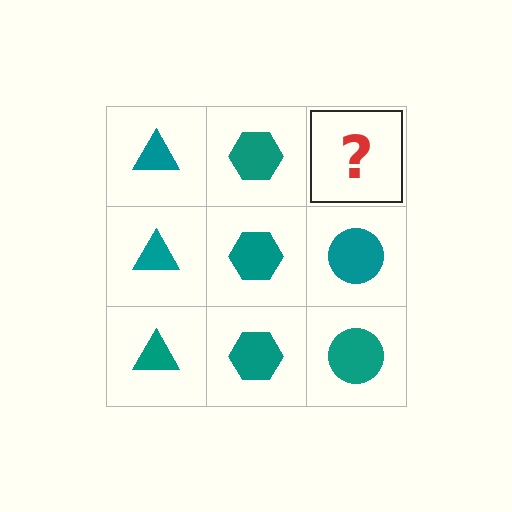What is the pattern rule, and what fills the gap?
The rule is that each column has a consistent shape. The gap should be filled with a teal circle.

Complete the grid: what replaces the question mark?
The question mark should be replaced with a teal circle.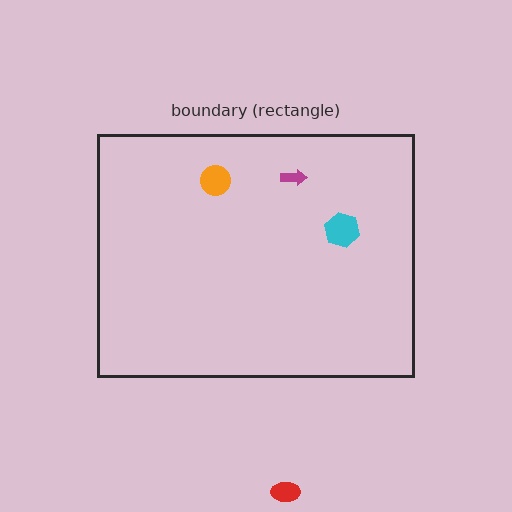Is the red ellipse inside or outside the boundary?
Outside.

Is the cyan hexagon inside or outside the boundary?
Inside.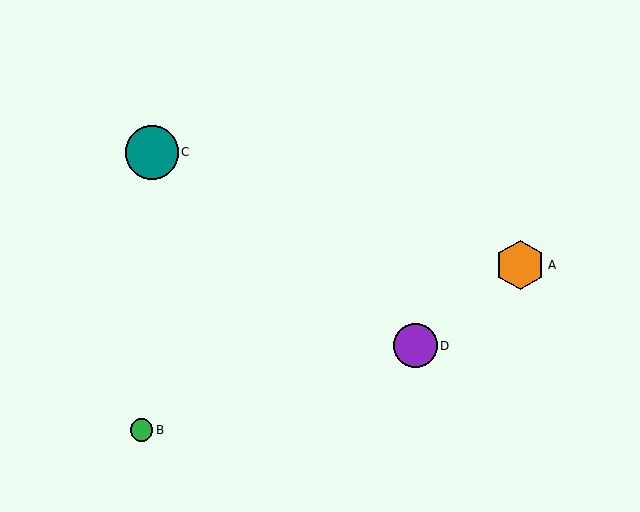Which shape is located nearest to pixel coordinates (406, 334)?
The purple circle (labeled D) at (415, 346) is nearest to that location.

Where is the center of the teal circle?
The center of the teal circle is at (152, 152).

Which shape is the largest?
The teal circle (labeled C) is the largest.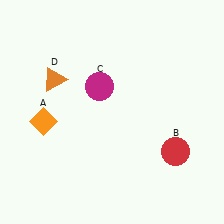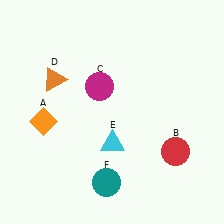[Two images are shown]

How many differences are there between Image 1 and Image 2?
There are 2 differences between the two images.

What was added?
A cyan triangle (E), a teal circle (F) were added in Image 2.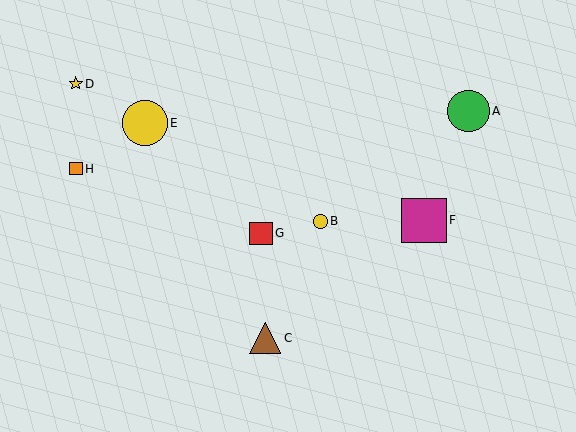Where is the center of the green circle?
The center of the green circle is at (468, 111).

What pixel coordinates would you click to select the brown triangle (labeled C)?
Click at (265, 338) to select the brown triangle C.